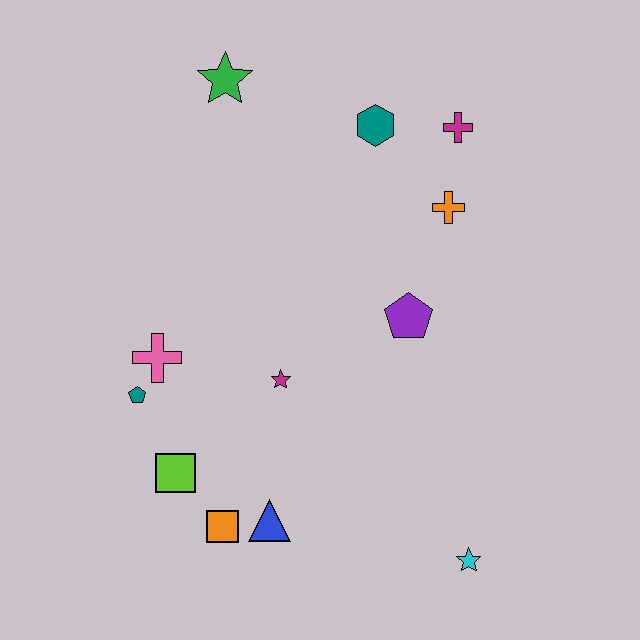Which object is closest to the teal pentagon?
The pink cross is closest to the teal pentagon.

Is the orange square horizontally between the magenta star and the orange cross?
No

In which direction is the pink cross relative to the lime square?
The pink cross is above the lime square.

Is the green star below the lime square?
No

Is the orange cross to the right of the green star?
Yes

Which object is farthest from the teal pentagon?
The magenta cross is farthest from the teal pentagon.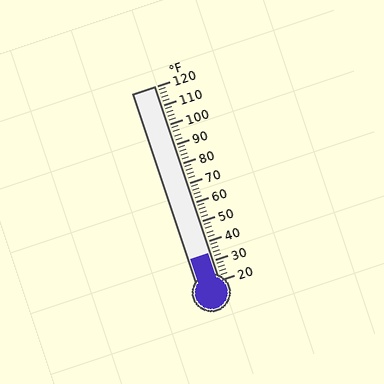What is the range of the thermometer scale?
The thermometer scale ranges from 20°F to 120°F.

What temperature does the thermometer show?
The thermometer shows approximately 34°F.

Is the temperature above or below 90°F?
The temperature is below 90°F.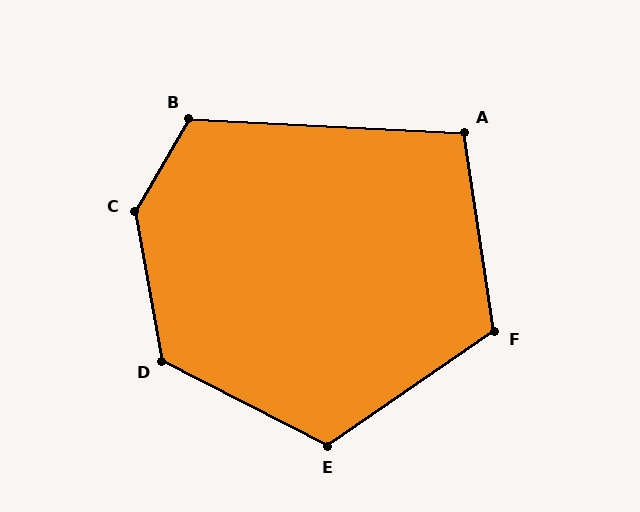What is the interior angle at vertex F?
Approximately 116 degrees (obtuse).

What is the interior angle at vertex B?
Approximately 117 degrees (obtuse).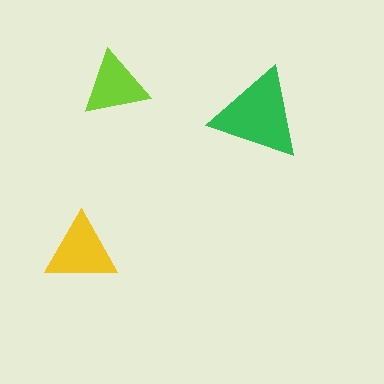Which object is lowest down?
The yellow triangle is bottommost.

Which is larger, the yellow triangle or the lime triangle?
The yellow one.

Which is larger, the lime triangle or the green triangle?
The green one.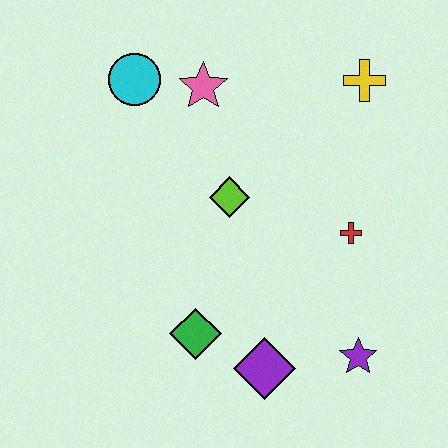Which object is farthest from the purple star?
The cyan circle is farthest from the purple star.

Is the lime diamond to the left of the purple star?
Yes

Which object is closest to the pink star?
The cyan circle is closest to the pink star.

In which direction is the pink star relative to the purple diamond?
The pink star is above the purple diamond.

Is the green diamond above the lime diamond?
No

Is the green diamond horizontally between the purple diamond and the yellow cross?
No